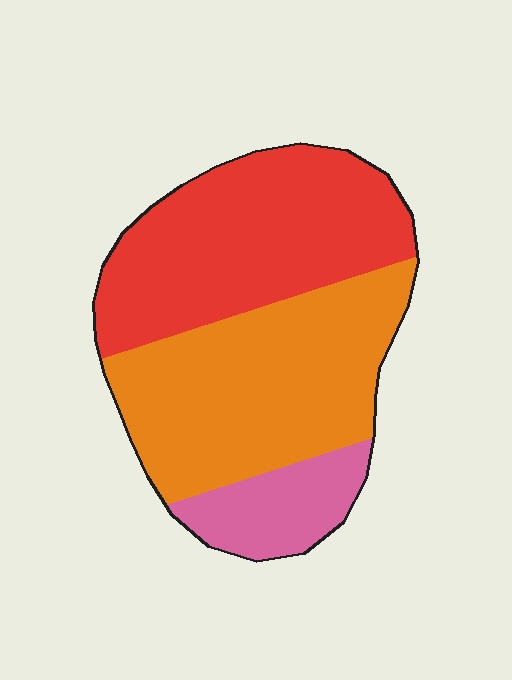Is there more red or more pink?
Red.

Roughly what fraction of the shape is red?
Red takes up between a quarter and a half of the shape.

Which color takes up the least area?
Pink, at roughly 15%.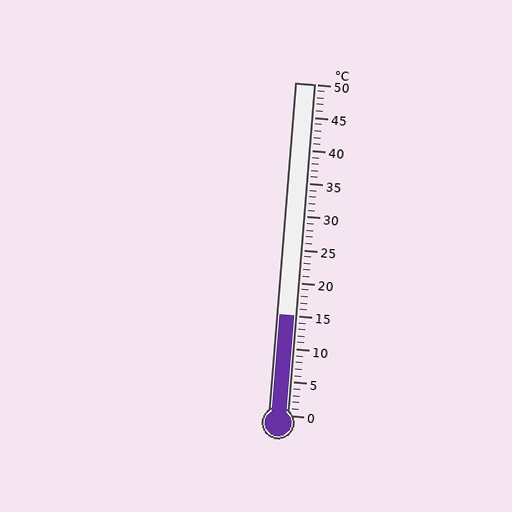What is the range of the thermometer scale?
The thermometer scale ranges from 0°C to 50°C.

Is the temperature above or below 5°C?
The temperature is above 5°C.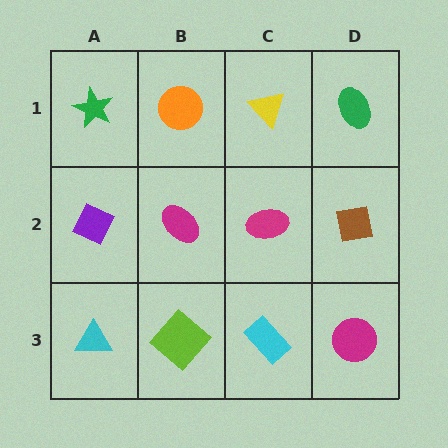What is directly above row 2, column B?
An orange circle.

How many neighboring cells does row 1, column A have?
2.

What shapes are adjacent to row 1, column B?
A magenta ellipse (row 2, column B), a green star (row 1, column A), a yellow triangle (row 1, column C).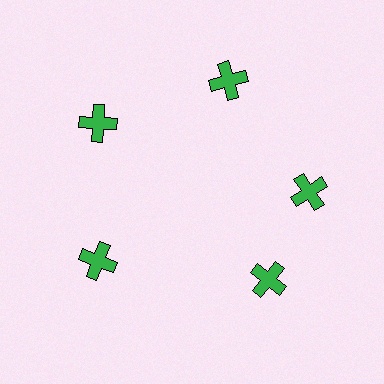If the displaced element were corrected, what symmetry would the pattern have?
It would have 5-fold rotational symmetry — the pattern would map onto itself every 72 degrees.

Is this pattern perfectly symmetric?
No. The 5 green crosses are arranged in a ring, but one element near the 5 o'clock position is rotated out of alignment along the ring, breaking the 5-fold rotational symmetry.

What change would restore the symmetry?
The symmetry would be restored by rotating it back into even spacing with its neighbors so that all 5 crosses sit at equal angles and equal distance from the center.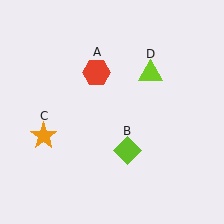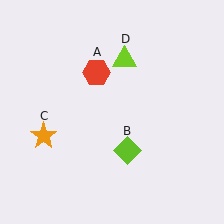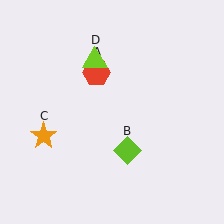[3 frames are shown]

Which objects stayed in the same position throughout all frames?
Red hexagon (object A) and lime diamond (object B) and orange star (object C) remained stationary.